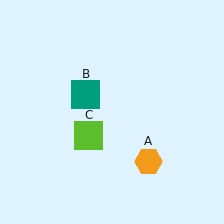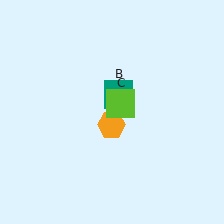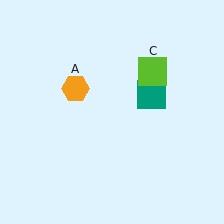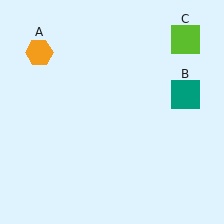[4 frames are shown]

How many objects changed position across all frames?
3 objects changed position: orange hexagon (object A), teal square (object B), lime square (object C).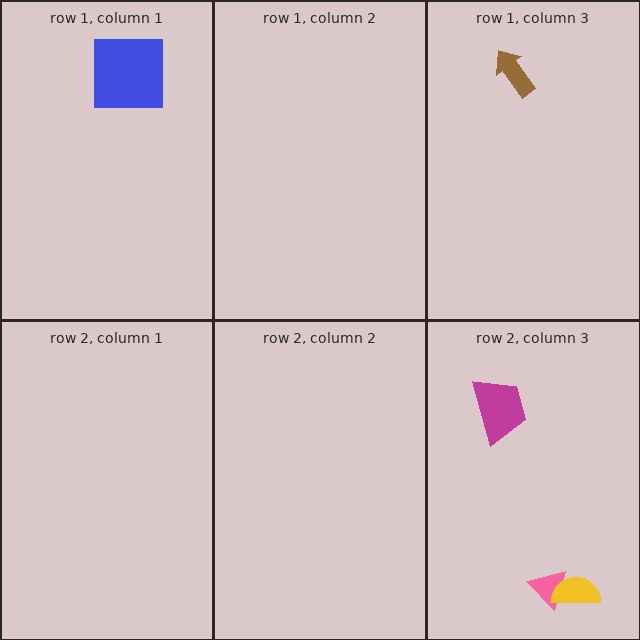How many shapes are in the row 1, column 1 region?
1.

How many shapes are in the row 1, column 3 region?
1.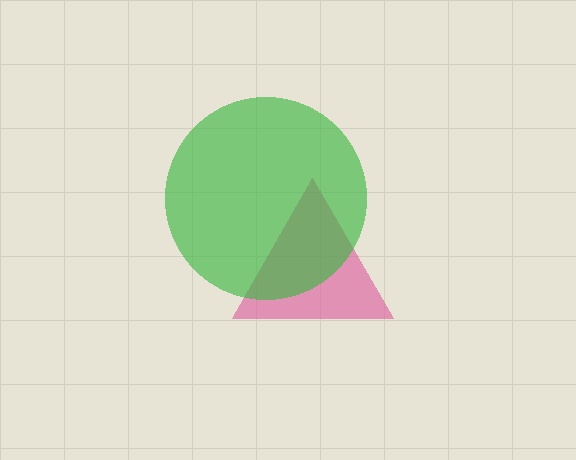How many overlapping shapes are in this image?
There are 2 overlapping shapes in the image.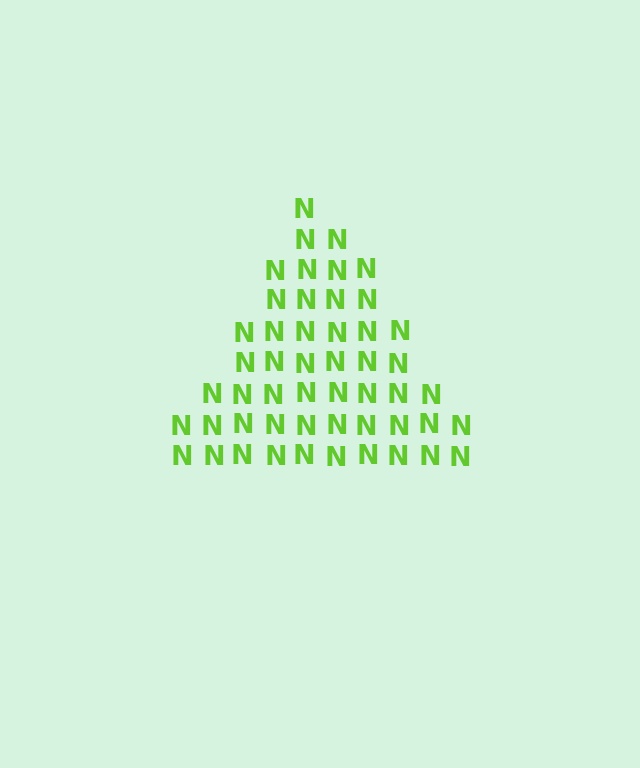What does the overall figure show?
The overall figure shows a triangle.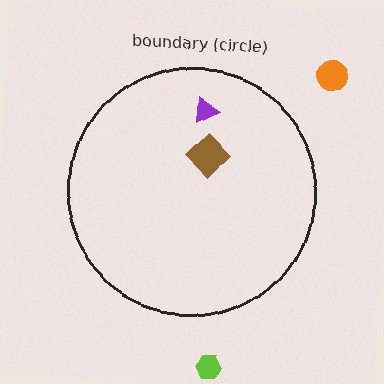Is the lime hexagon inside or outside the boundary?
Outside.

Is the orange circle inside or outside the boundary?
Outside.